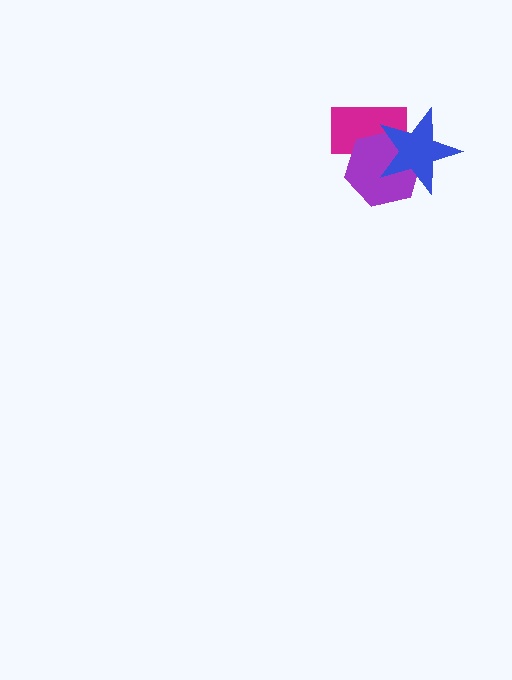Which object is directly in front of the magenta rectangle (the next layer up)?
The purple hexagon is directly in front of the magenta rectangle.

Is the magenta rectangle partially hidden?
Yes, it is partially covered by another shape.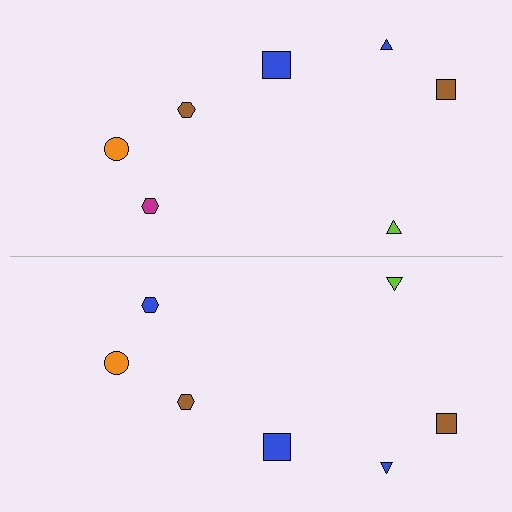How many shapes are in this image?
There are 14 shapes in this image.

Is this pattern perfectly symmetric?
No, the pattern is not perfectly symmetric. The blue hexagon on the bottom side breaks the symmetry — its mirror counterpart is magenta.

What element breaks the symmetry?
The blue hexagon on the bottom side breaks the symmetry — its mirror counterpart is magenta.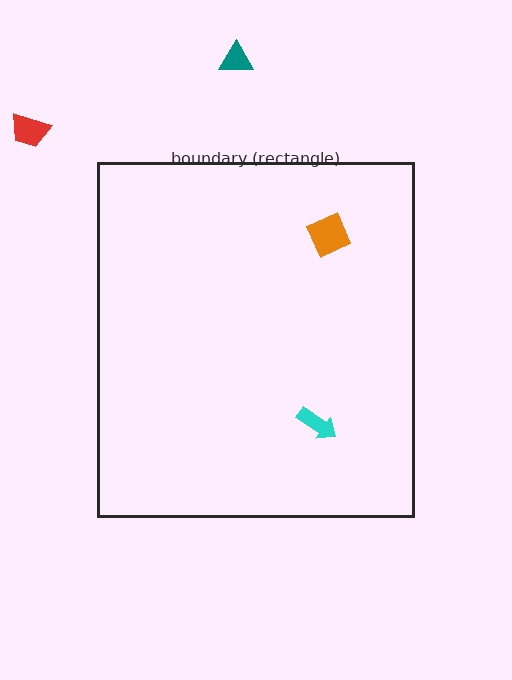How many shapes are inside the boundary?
2 inside, 2 outside.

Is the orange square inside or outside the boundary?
Inside.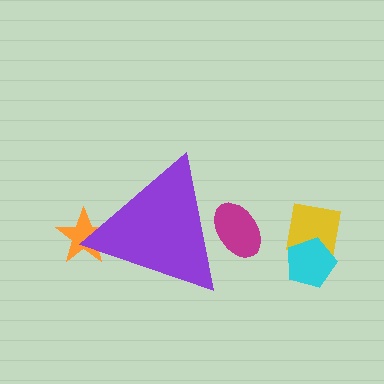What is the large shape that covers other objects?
A purple triangle.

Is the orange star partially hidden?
Yes, the orange star is partially hidden behind the purple triangle.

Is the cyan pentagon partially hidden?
No, the cyan pentagon is fully visible.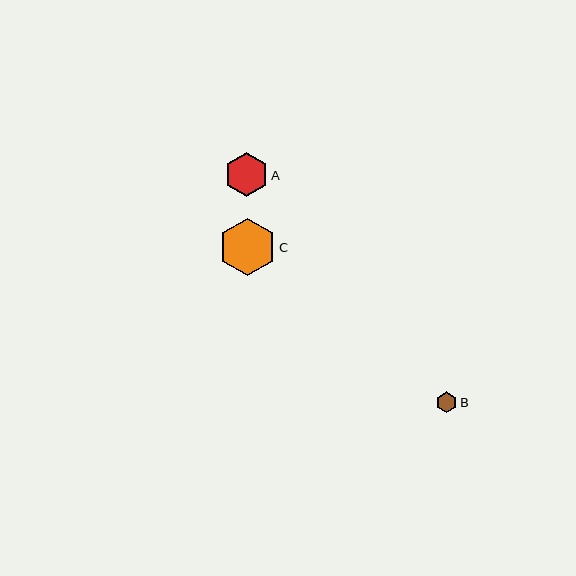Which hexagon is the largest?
Hexagon C is the largest with a size of approximately 58 pixels.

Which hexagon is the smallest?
Hexagon B is the smallest with a size of approximately 21 pixels.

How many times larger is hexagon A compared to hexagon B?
Hexagon A is approximately 2.1 times the size of hexagon B.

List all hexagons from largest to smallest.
From largest to smallest: C, A, B.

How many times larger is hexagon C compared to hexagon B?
Hexagon C is approximately 2.8 times the size of hexagon B.